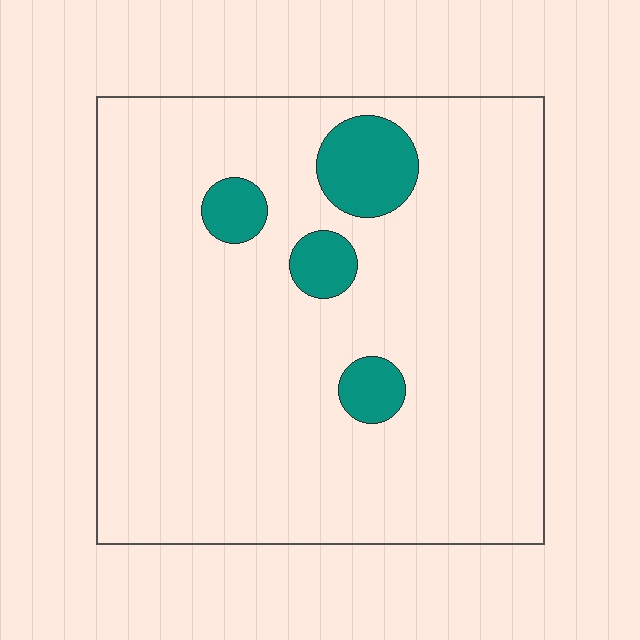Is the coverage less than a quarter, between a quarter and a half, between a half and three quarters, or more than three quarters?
Less than a quarter.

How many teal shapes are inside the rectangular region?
4.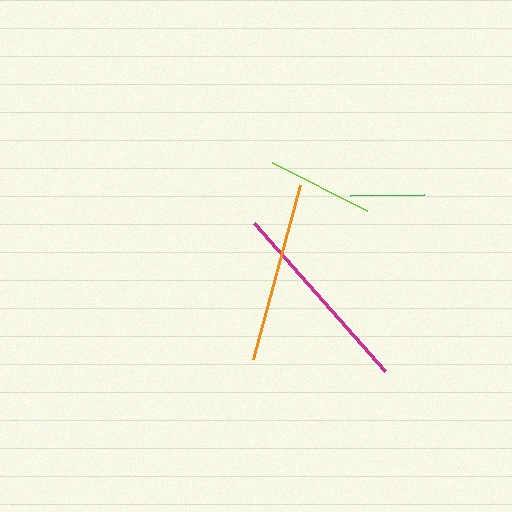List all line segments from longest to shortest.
From longest to shortest: magenta, orange, lime, green.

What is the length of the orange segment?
The orange segment is approximately 180 pixels long.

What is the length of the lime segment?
The lime segment is approximately 106 pixels long.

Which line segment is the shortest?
The green line is the shortest at approximately 74 pixels.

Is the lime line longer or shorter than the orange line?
The orange line is longer than the lime line.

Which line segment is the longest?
The magenta line is the longest at approximately 197 pixels.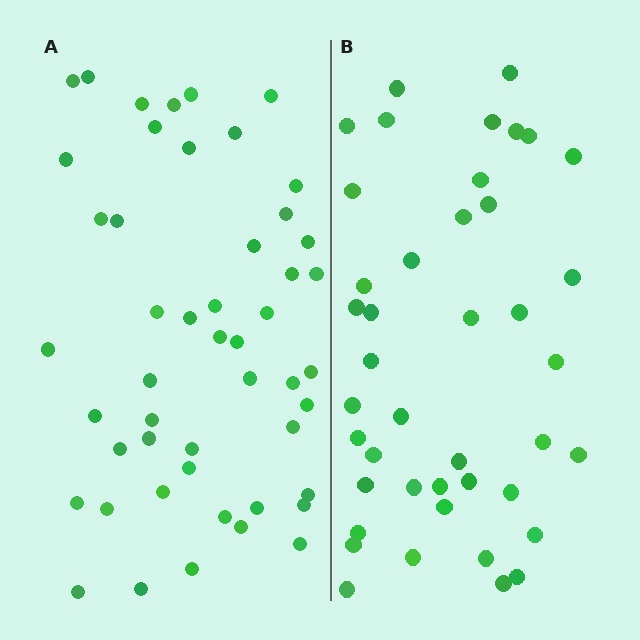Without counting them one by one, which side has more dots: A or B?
Region A (the left region) has more dots.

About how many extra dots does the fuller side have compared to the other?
Region A has roughly 8 or so more dots than region B.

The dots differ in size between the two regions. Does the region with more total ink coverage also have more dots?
No. Region B has more total ink coverage because its dots are larger, but region A actually contains more individual dots. Total area can be misleading — the number of items is what matters here.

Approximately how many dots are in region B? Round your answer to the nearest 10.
About 40 dots. (The exact count is 42, which rounds to 40.)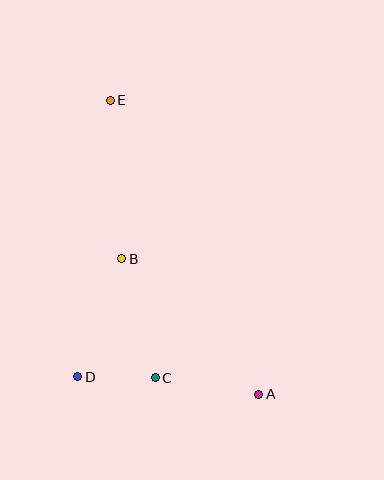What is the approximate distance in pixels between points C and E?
The distance between C and E is approximately 281 pixels.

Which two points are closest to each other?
Points C and D are closest to each other.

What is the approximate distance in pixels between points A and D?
The distance between A and D is approximately 182 pixels.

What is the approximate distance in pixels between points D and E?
The distance between D and E is approximately 278 pixels.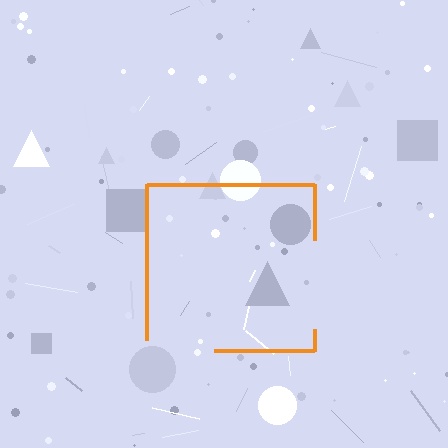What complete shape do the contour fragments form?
The contour fragments form a square.